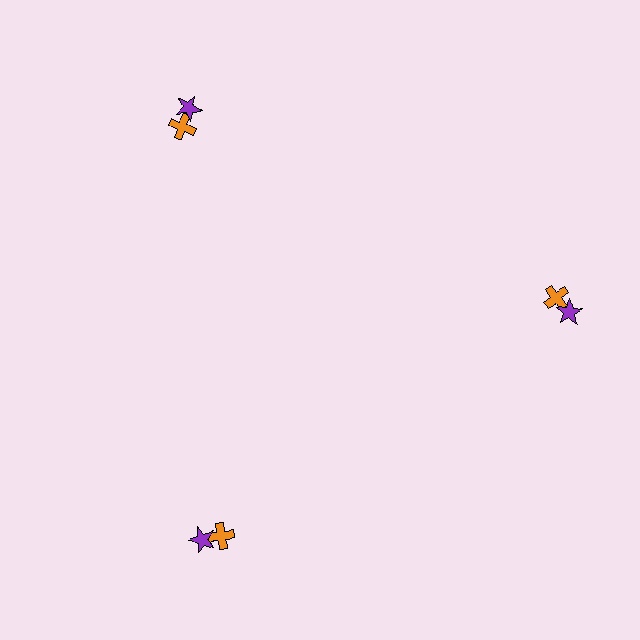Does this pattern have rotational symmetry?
Yes, this pattern has 3-fold rotational symmetry. It looks the same after rotating 120 degrees around the center.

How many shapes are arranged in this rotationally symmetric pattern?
There are 6 shapes, arranged in 3 groups of 2.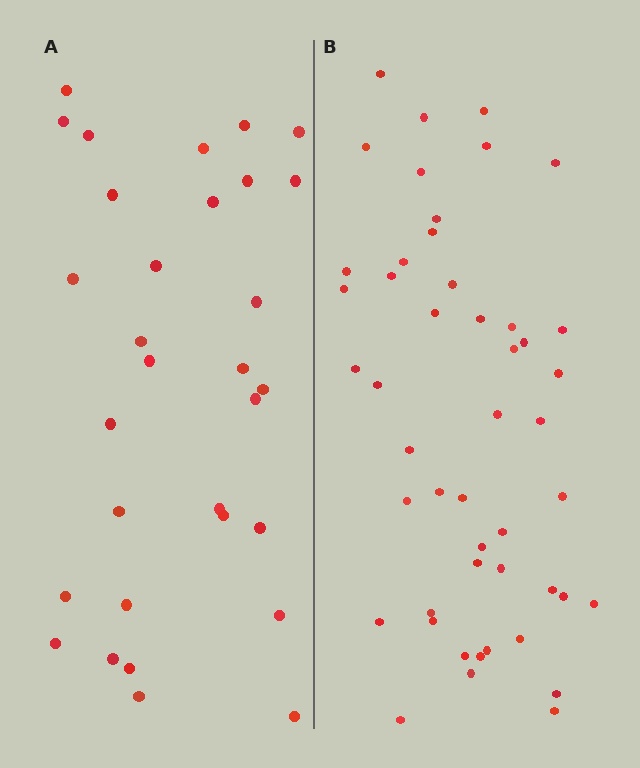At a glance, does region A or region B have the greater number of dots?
Region B (the right region) has more dots.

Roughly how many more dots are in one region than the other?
Region B has approximately 15 more dots than region A.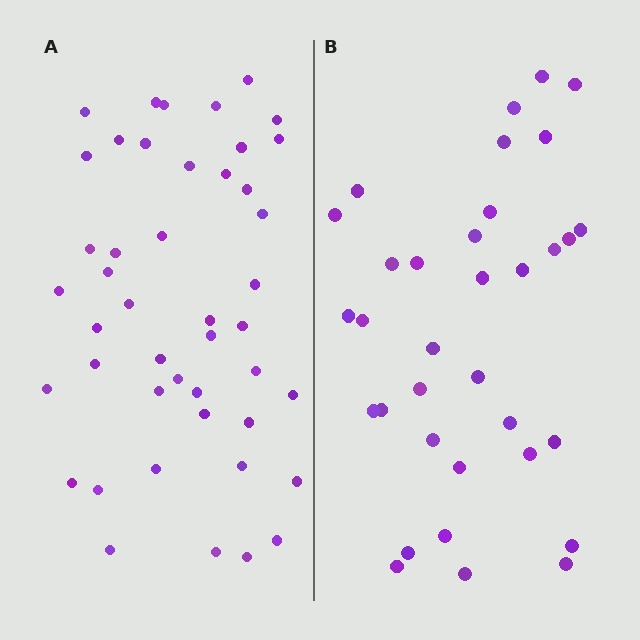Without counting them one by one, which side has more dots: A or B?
Region A (the left region) has more dots.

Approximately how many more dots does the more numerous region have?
Region A has roughly 12 or so more dots than region B.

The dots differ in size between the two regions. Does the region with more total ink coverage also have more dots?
No. Region B has more total ink coverage because its dots are larger, but region A actually contains more individual dots. Total area can be misleading — the number of items is what matters here.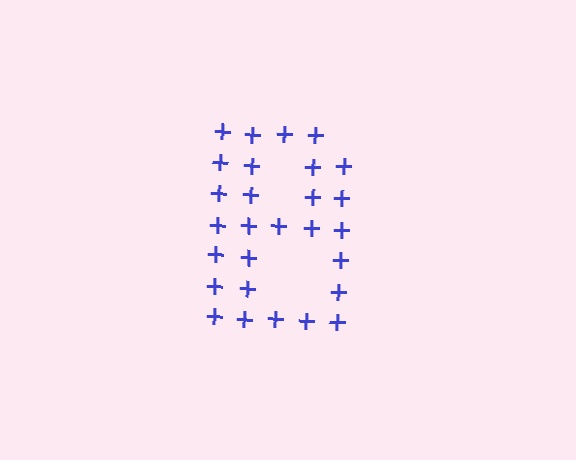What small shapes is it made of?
It is made of small plus signs.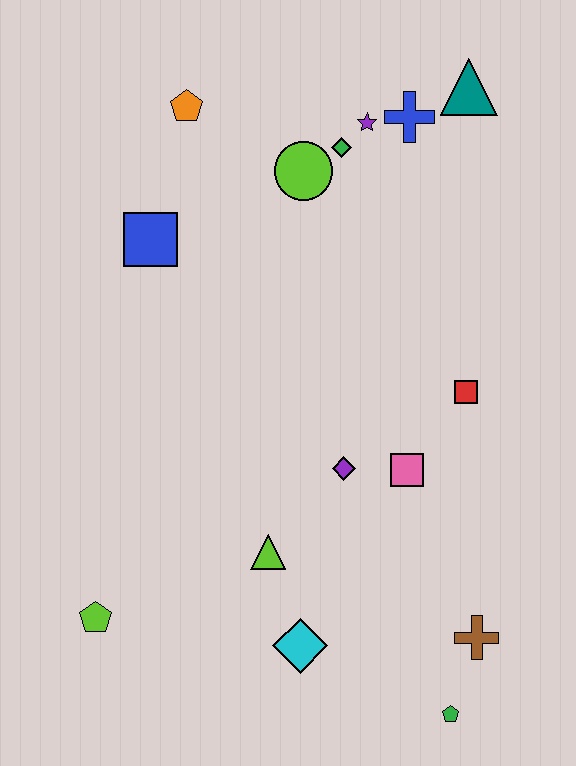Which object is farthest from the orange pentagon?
The green pentagon is farthest from the orange pentagon.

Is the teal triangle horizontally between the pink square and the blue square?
No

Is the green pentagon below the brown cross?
Yes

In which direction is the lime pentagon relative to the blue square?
The lime pentagon is below the blue square.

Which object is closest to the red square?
The pink square is closest to the red square.